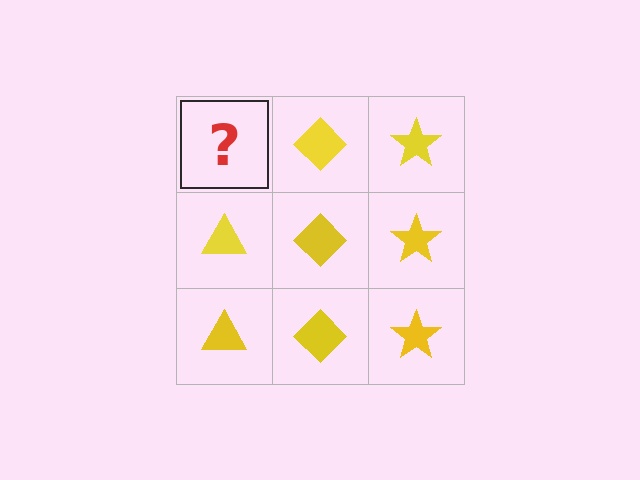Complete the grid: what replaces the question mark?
The question mark should be replaced with a yellow triangle.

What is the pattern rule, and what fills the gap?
The rule is that each column has a consistent shape. The gap should be filled with a yellow triangle.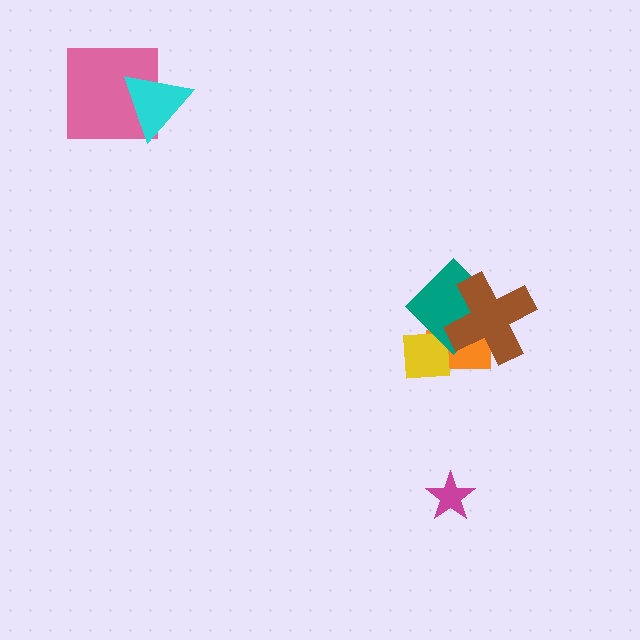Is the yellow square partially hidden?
Yes, it is partially covered by another shape.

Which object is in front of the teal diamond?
The brown cross is in front of the teal diamond.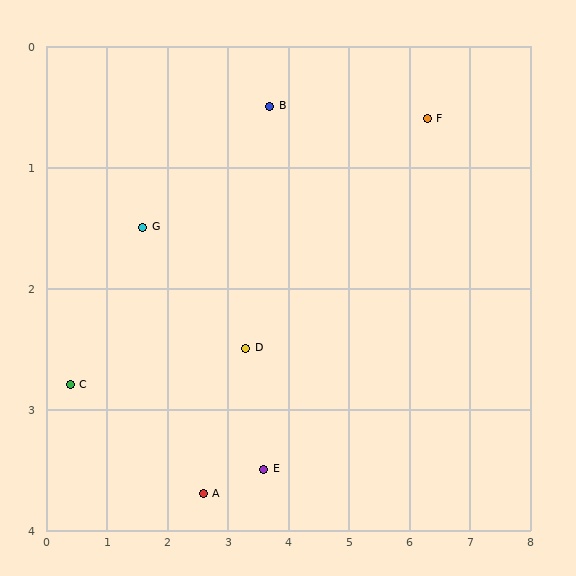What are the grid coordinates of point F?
Point F is at approximately (6.3, 0.6).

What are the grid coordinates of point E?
Point E is at approximately (3.6, 3.5).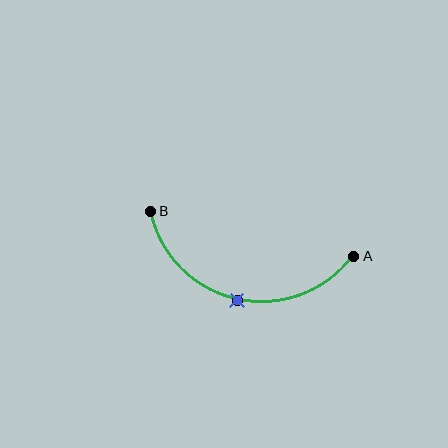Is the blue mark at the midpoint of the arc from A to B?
Yes. The blue mark lies on the arc at equal arc-length from both A and B — it is the arc midpoint.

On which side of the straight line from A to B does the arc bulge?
The arc bulges below the straight line connecting A and B.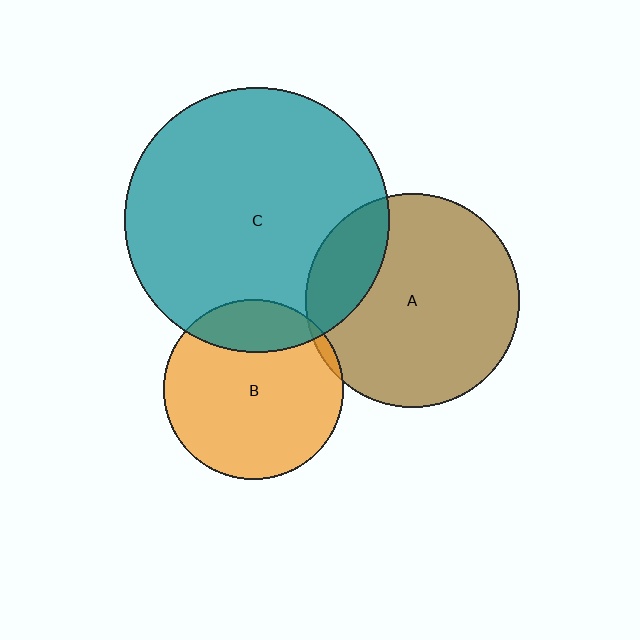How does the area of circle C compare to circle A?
Approximately 1.5 times.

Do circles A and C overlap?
Yes.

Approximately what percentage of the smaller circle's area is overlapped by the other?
Approximately 20%.